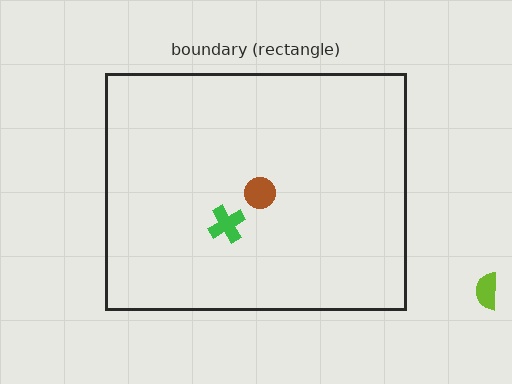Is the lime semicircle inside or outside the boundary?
Outside.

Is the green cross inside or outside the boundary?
Inside.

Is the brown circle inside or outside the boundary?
Inside.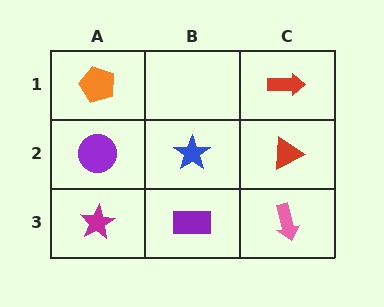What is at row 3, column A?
A magenta star.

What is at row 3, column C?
A pink arrow.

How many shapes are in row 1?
2 shapes.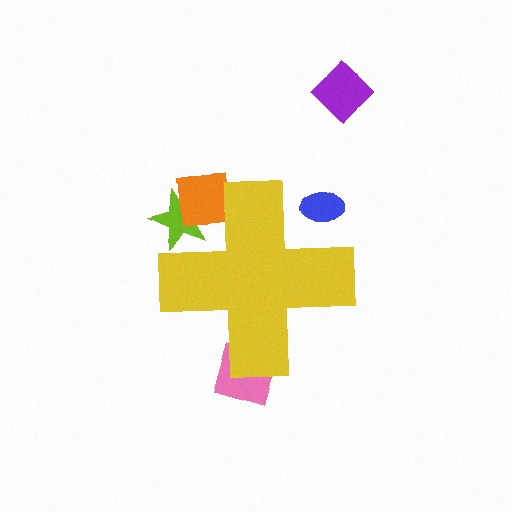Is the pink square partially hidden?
Yes, the pink square is partially hidden behind the yellow cross.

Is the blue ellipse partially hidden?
Yes, the blue ellipse is partially hidden behind the yellow cross.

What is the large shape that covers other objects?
A yellow cross.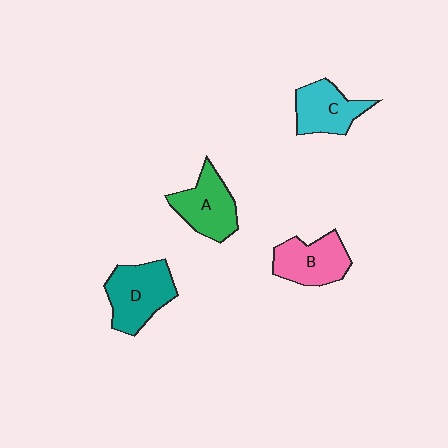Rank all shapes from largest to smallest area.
From largest to smallest: D (teal), A (green), B (pink), C (cyan).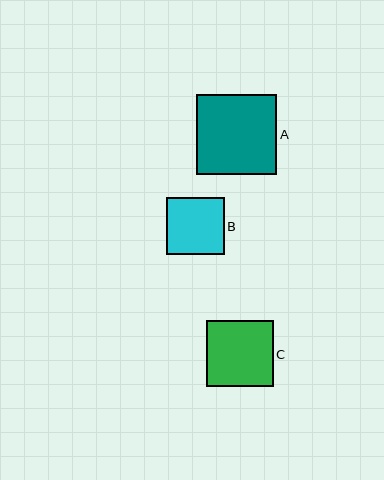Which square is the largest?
Square A is the largest with a size of approximately 80 pixels.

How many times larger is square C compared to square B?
Square C is approximately 1.2 times the size of square B.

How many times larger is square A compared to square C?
Square A is approximately 1.2 times the size of square C.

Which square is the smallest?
Square B is the smallest with a size of approximately 57 pixels.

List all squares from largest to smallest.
From largest to smallest: A, C, B.